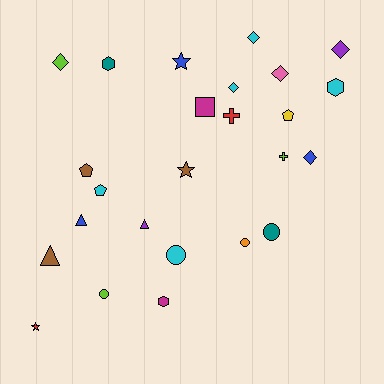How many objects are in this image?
There are 25 objects.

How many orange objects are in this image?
There is 1 orange object.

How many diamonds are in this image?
There are 6 diamonds.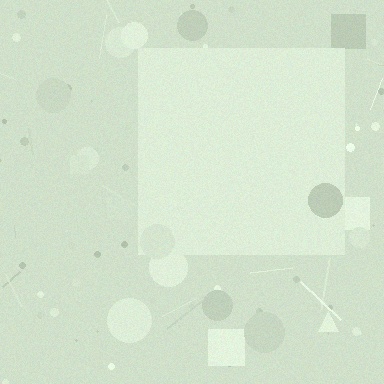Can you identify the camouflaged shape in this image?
The camouflaged shape is a square.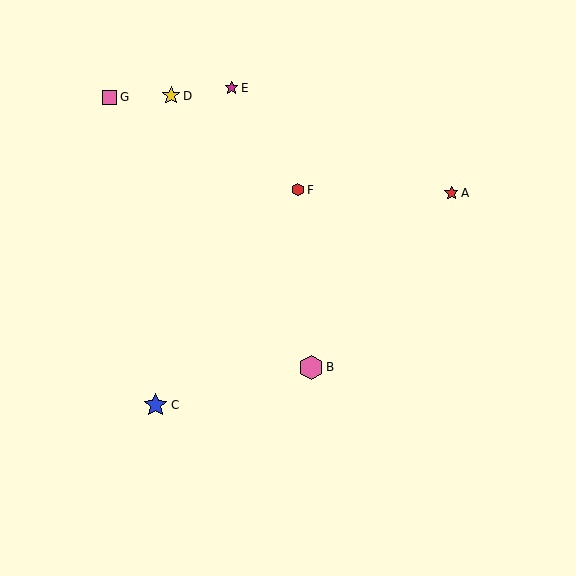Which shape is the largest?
The blue star (labeled C) is the largest.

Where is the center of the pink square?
The center of the pink square is at (110, 97).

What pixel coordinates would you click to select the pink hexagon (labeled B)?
Click at (311, 367) to select the pink hexagon B.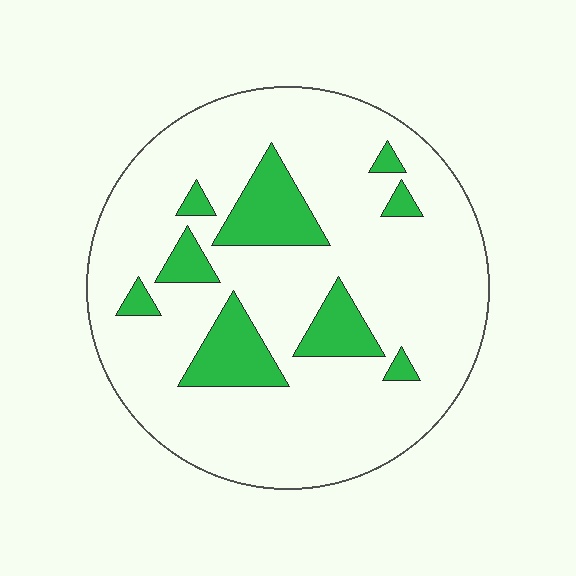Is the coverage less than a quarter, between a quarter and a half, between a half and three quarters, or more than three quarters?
Less than a quarter.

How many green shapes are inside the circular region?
9.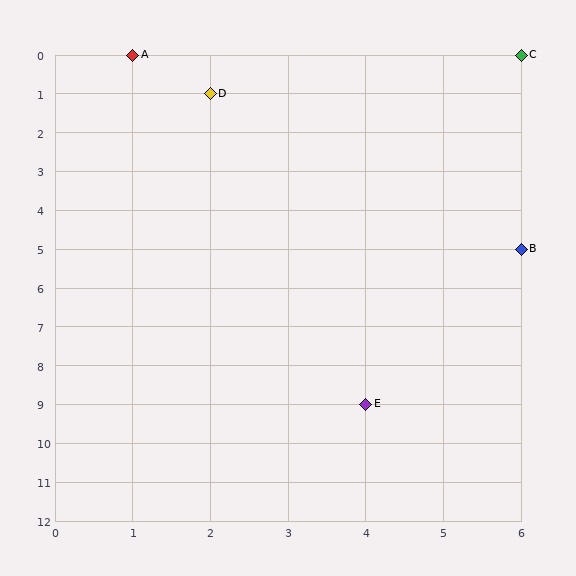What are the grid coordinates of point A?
Point A is at grid coordinates (1, 0).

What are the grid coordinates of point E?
Point E is at grid coordinates (4, 9).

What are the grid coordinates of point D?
Point D is at grid coordinates (2, 1).